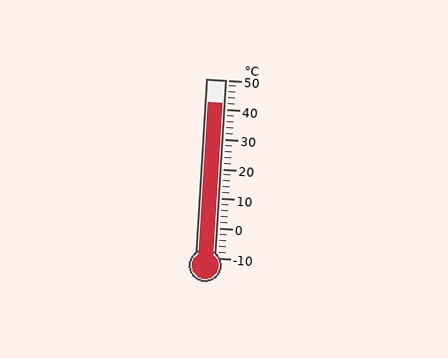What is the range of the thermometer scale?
The thermometer scale ranges from -10°C to 50°C.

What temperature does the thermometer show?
The thermometer shows approximately 42°C.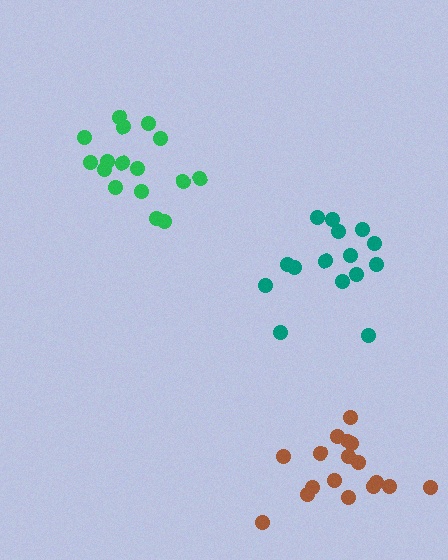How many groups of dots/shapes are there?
There are 3 groups.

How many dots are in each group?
Group 1: 15 dots, Group 2: 16 dots, Group 3: 18 dots (49 total).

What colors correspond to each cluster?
The clusters are colored: teal, green, brown.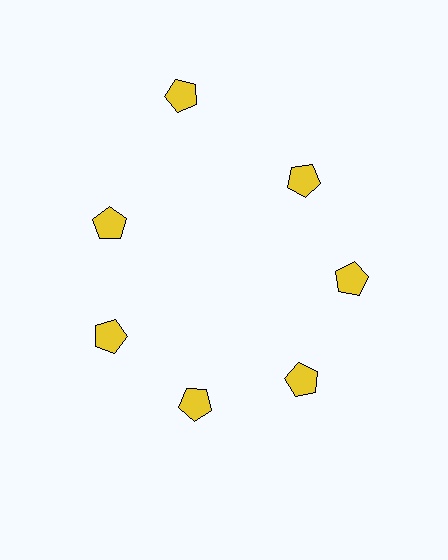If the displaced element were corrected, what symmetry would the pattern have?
It would have 7-fold rotational symmetry — the pattern would map onto itself every 51 degrees.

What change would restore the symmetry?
The symmetry would be restored by moving it inward, back onto the ring so that all 7 pentagons sit at equal angles and equal distance from the center.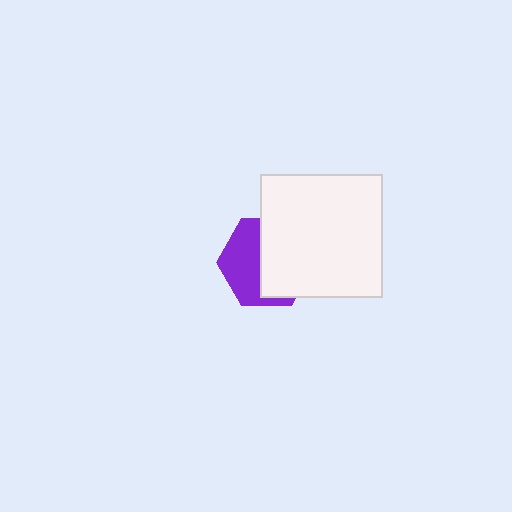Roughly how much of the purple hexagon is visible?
A small part of it is visible (roughly 45%).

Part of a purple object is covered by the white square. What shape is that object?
It is a hexagon.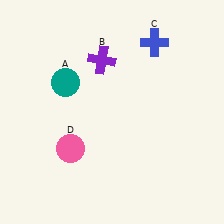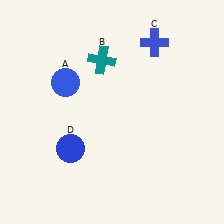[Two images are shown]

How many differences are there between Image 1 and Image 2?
There are 3 differences between the two images.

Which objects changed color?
A changed from teal to blue. B changed from purple to teal. D changed from pink to blue.